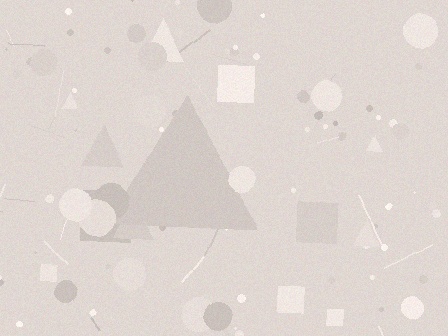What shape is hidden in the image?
A triangle is hidden in the image.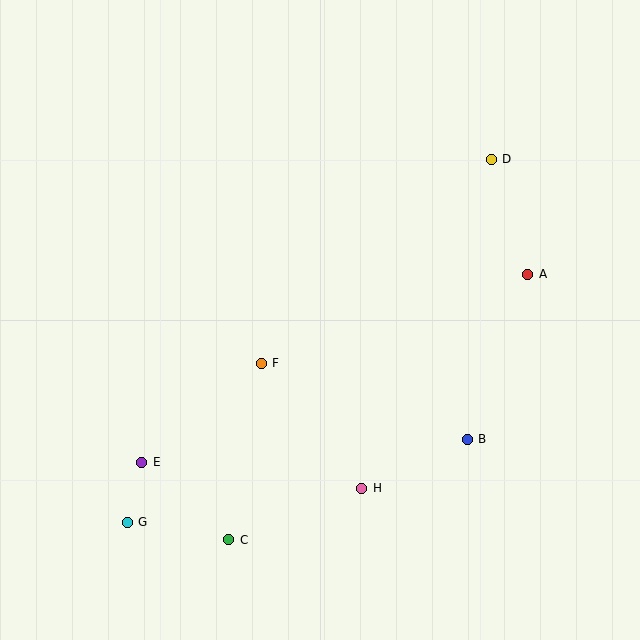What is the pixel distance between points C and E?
The distance between C and E is 117 pixels.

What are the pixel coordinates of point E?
Point E is at (142, 462).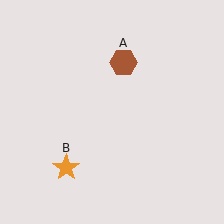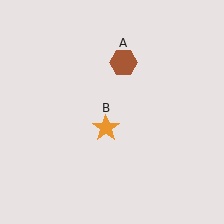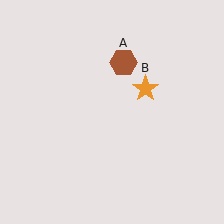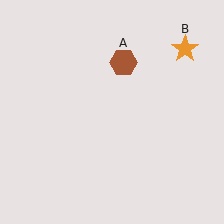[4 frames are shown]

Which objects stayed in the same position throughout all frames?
Brown hexagon (object A) remained stationary.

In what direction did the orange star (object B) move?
The orange star (object B) moved up and to the right.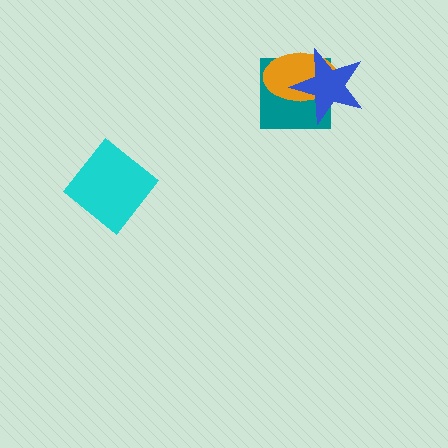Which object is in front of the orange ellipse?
The blue star is in front of the orange ellipse.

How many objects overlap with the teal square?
2 objects overlap with the teal square.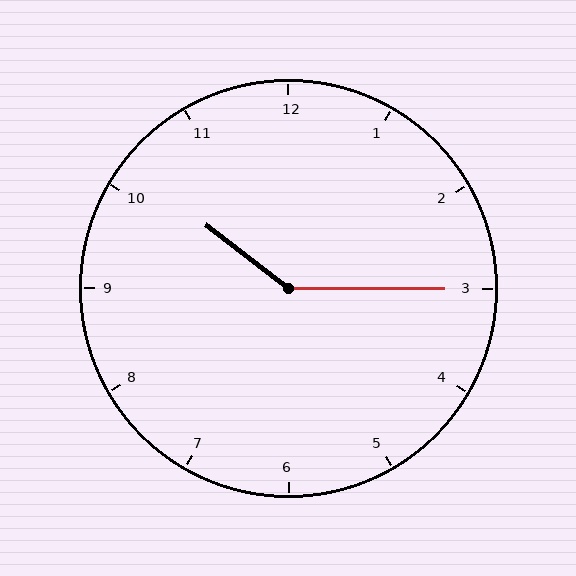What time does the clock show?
10:15.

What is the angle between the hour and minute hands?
Approximately 142 degrees.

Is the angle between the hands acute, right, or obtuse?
It is obtuse.